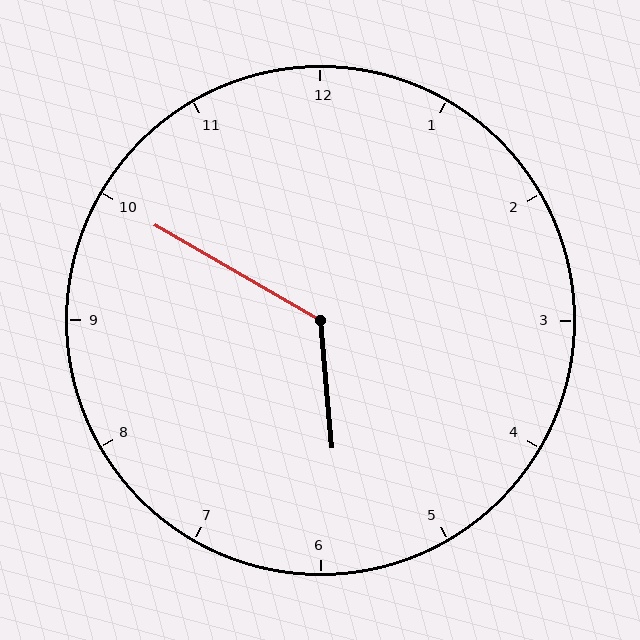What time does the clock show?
5:50.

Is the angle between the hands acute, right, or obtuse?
It is obtuse.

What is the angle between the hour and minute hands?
Approximately 125 degrees.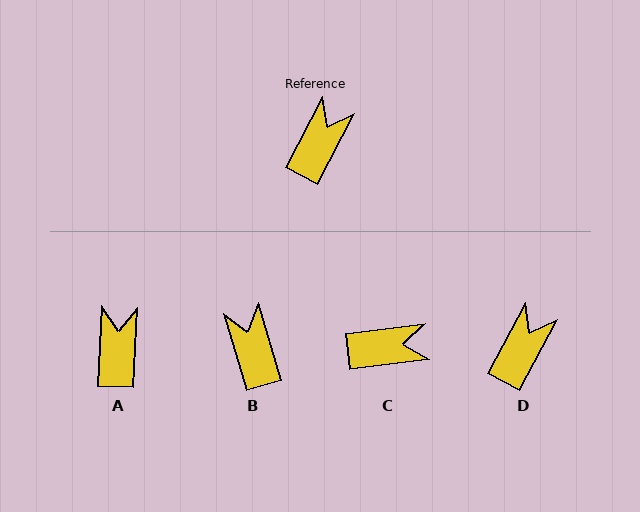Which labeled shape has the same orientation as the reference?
D.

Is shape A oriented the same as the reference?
No, it is off by about 25 degrees.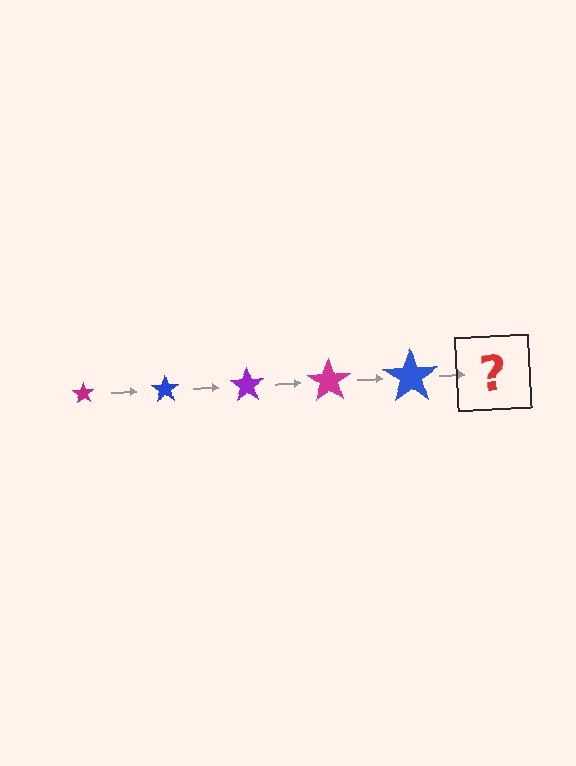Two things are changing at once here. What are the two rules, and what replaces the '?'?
The two rules are that the star grows larger each step and the color cycles through magenta, blue, and purple. The '?' should be a purple star, larger than the previous one.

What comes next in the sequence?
The next element should be a purple star, larger than the previous one.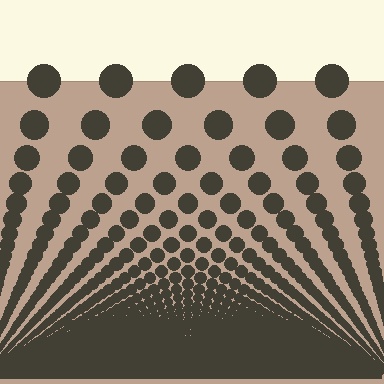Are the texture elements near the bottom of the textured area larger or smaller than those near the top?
Smaller. The gradient is inverted — elements near the bottom are smaller and denser.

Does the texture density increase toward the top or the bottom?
Density increases toward the bottom.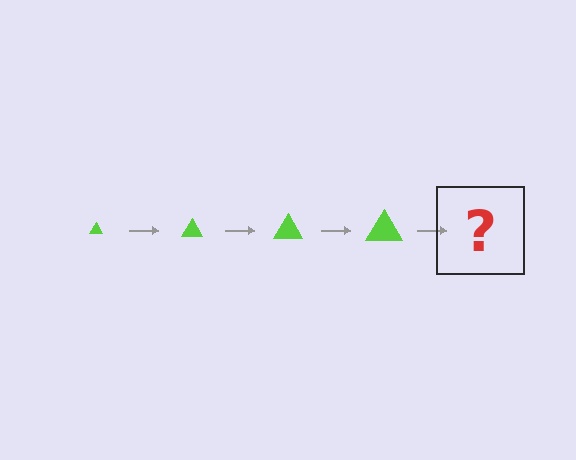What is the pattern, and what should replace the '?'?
The pattern is that the triangle gets progressively larger each step. The '?' should be a lime triangle, larger than the previous one.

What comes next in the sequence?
The next element should be a lime triangle, larger than the previous one.